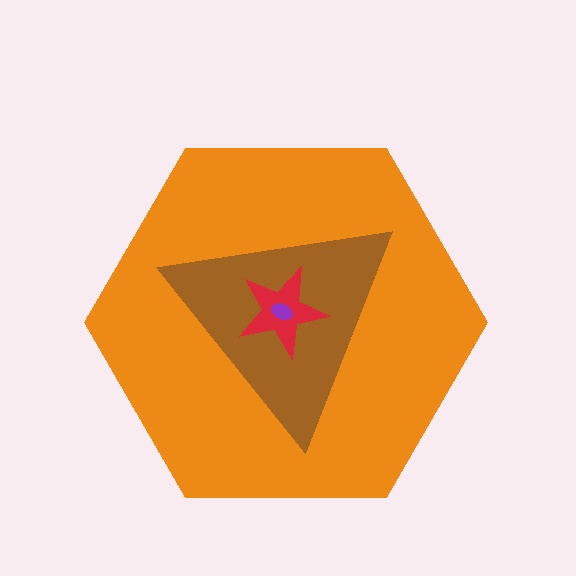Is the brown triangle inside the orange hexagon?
Yes.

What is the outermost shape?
The orange hexagon.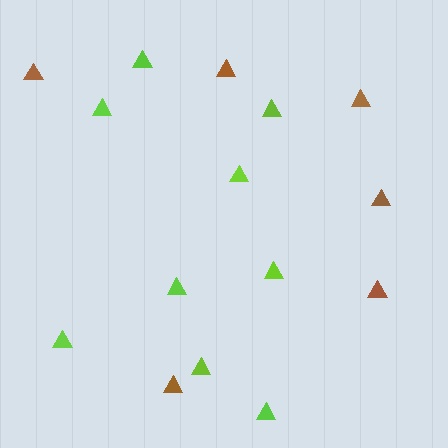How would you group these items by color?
There are 2 groups: one group of brown triangles (6) and one group of lime triangles (9).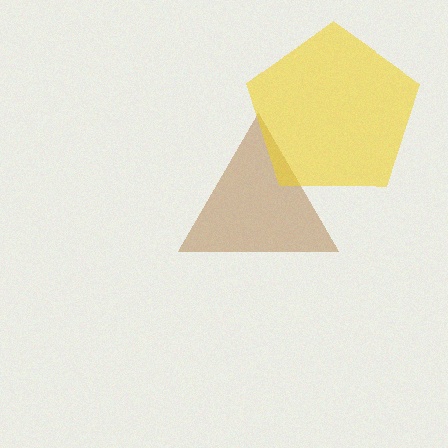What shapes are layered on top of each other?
The layered shapes are: a brown triangle, a yellow pentagon.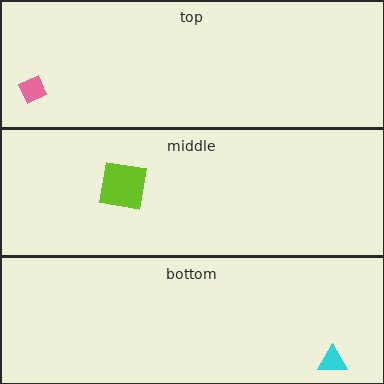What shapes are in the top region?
The pink diamond.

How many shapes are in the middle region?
1.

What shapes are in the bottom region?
The cyan triangle.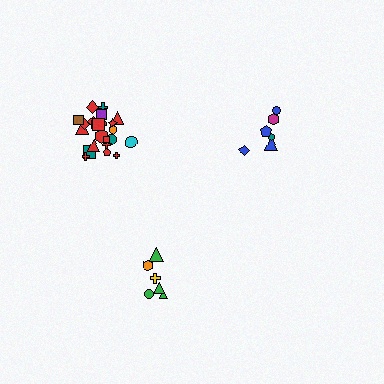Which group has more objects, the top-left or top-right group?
The top-left group.